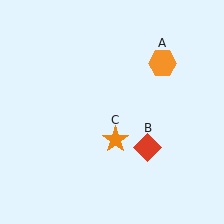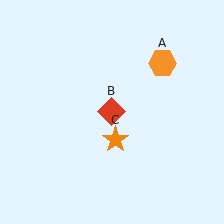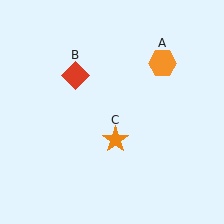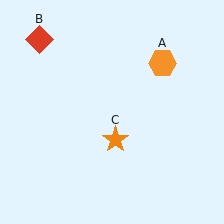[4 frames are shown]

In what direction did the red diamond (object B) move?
The red diamond (object B) moved up and to the left.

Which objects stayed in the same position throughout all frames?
Orange hexagon (object A) and orange star (object C) remained stationary.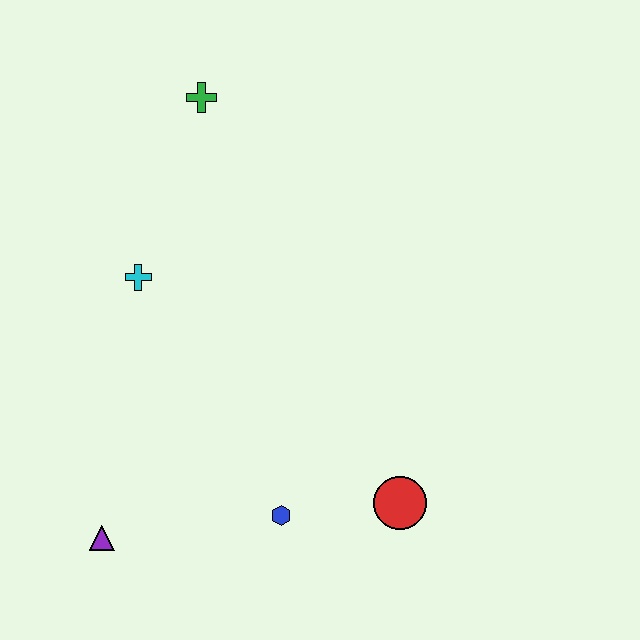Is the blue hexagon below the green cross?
Yes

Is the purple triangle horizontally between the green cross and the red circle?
No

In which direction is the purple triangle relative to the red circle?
The purple triangle is to the left of the red circle.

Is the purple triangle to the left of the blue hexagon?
Yes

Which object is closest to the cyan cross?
The green cross is closest to the cyan cross.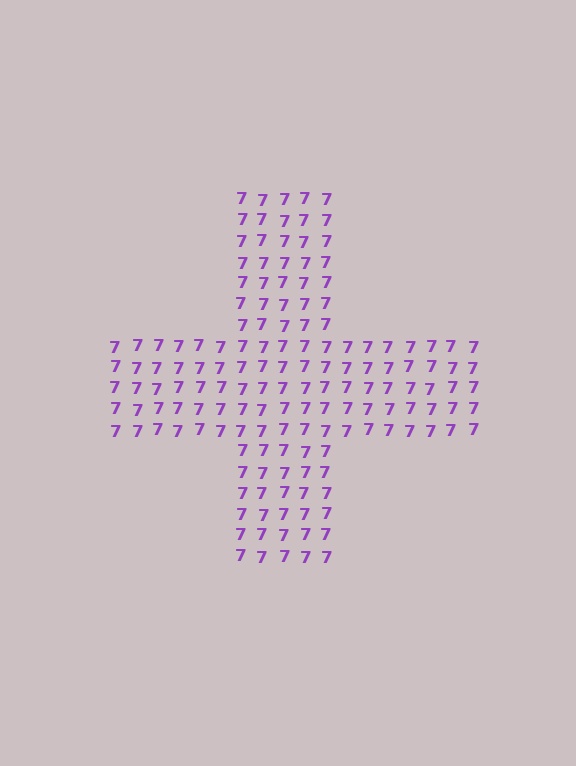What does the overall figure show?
The overall figure shows a cross.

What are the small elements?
The small elements are digit 7's.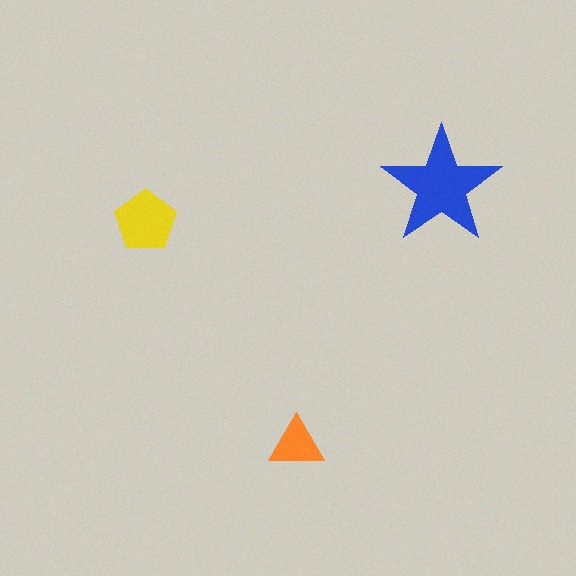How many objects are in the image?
There are 3 objects in the image.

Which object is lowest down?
The orange triangle is bottommost.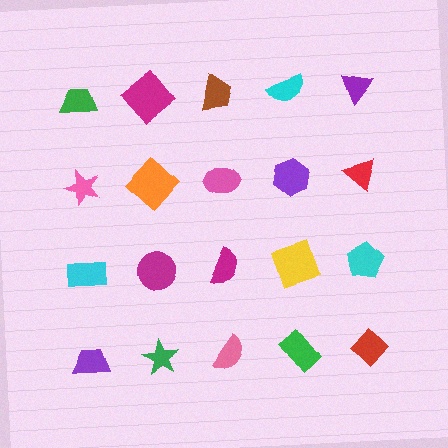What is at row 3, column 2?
A magenta circle.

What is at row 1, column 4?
A cyan semicircle.